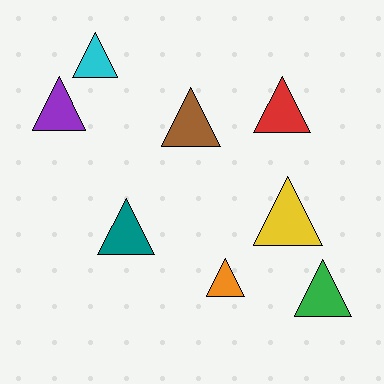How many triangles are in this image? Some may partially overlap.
There are 8 triangles.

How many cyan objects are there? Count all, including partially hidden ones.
There is 1 cyan object.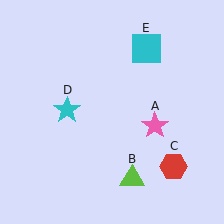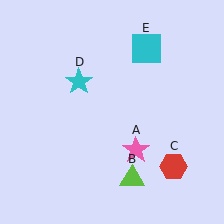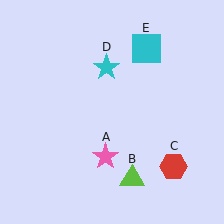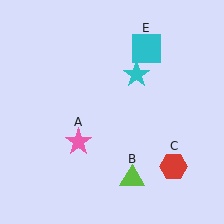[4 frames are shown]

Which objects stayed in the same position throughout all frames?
Lime triangle (object B) and red hexagon (object C) and cyan square (object E) remained stationary.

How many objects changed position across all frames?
2 objects changed position: pink star (object A), cyan star (object D).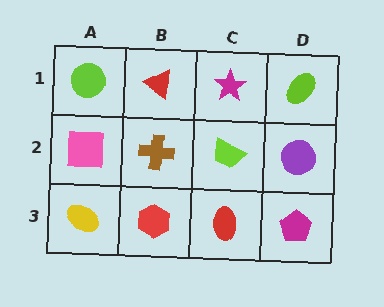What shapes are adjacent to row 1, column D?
A purple circle (row 2, column D), a magenta star (row 1, column C).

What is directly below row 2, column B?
A red hexagon.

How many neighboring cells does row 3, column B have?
3.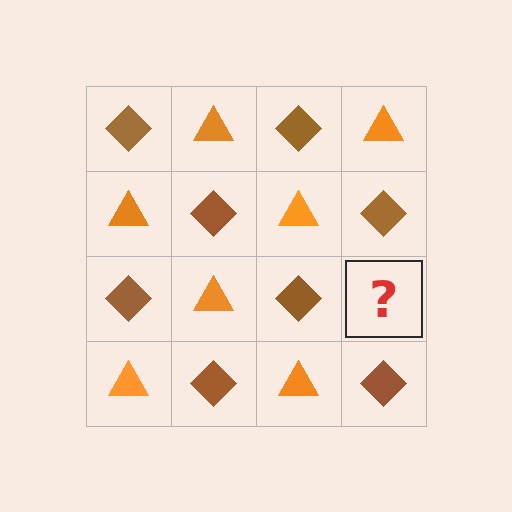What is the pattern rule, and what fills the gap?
The rule is that it alternates brown diamond and orange triangle in a checkerboard pattern. The gap should be filled with an orange triangle.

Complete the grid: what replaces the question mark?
The question mark should be replaced with an orange triangle.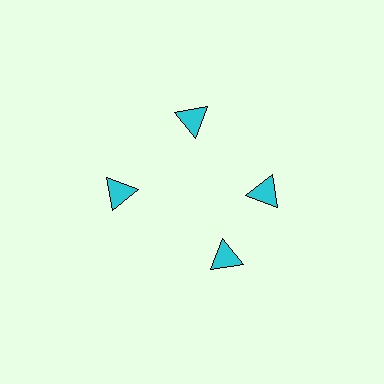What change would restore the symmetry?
The symmetry would be restored by rotating it back into even spacing with its neighbors so that all 4 triangles sit at equal angles and equal distance from the center.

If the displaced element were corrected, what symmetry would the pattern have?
It would have 4-fold rotational symmetry — the pattern would map onto itself every 90 degrees.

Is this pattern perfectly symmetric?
No. The 4 cyan triangles are arranged in a ring, but one element near the 6 o'clock position is rotated out of alignment along the ring, breaking the 4-fold rotational symmetry.